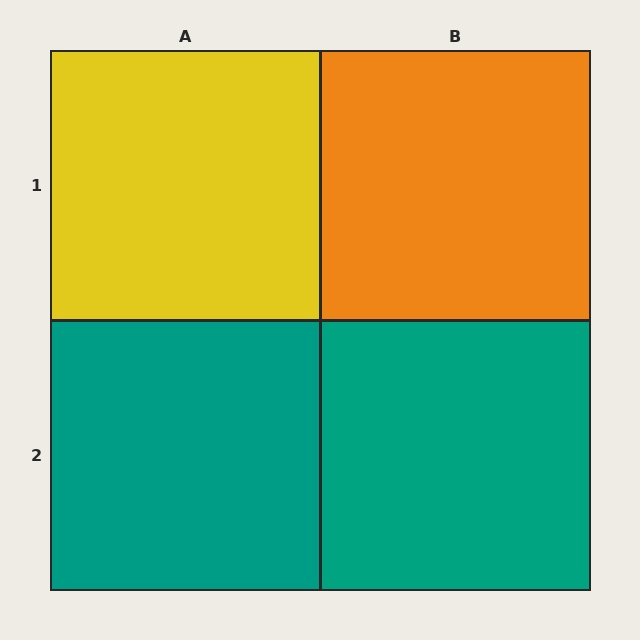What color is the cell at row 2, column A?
Teal.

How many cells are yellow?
1 cell is yellow.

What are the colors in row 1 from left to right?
Yellow, orange.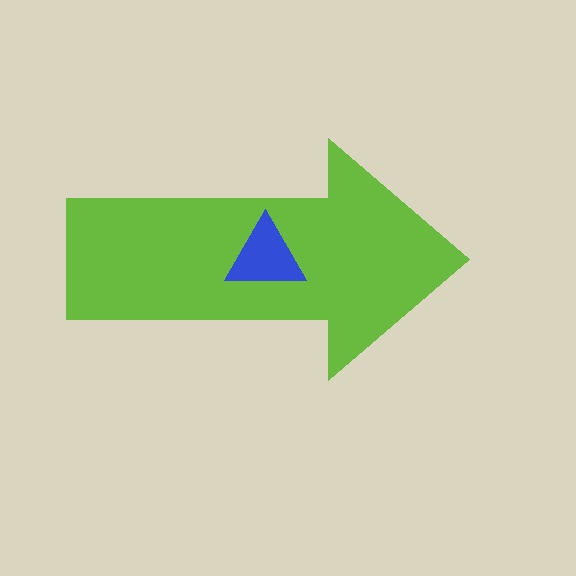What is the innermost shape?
The blue triangle.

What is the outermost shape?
The lime arrow.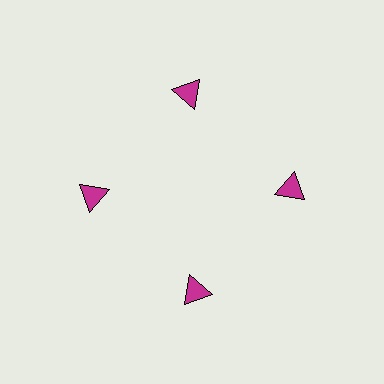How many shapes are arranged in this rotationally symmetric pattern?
There are 4 shapes, arranged in 4 groups of 1.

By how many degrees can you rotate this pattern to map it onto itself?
The pattern maps onto itself every 90 degrees of rotation.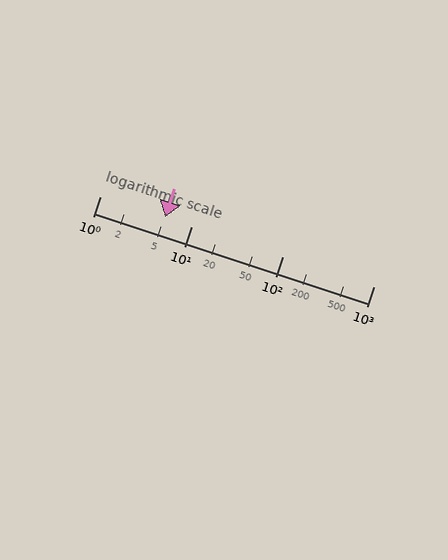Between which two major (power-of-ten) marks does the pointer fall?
The pointer is between 1 and 10.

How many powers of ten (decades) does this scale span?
The scale spans 3 decades, from 1 to 1000.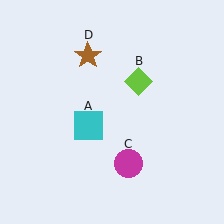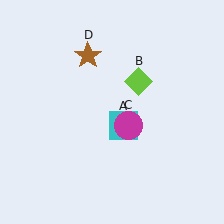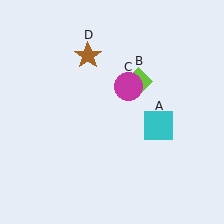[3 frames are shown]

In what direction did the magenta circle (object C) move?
The magenta circle (object C) moved up.